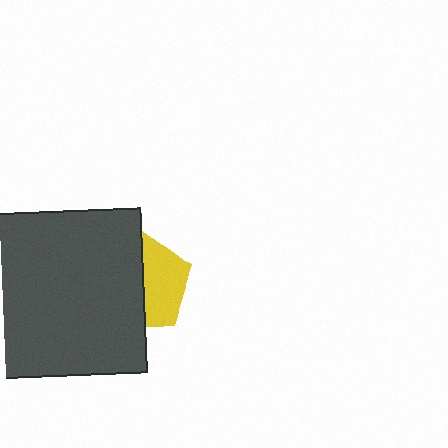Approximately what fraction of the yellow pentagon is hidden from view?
Roughly 55% of the yellow pentagon is hidden behind the dark gray rectangle.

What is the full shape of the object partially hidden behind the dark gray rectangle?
The partially hidden object is a yellow pentagon.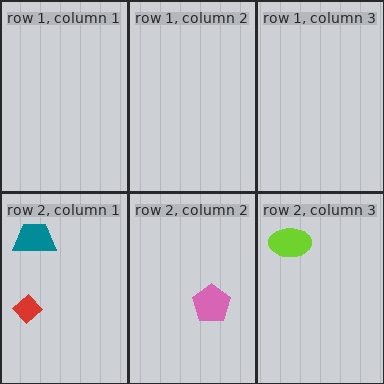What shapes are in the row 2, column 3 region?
The lime ellipse.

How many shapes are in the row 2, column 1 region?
2.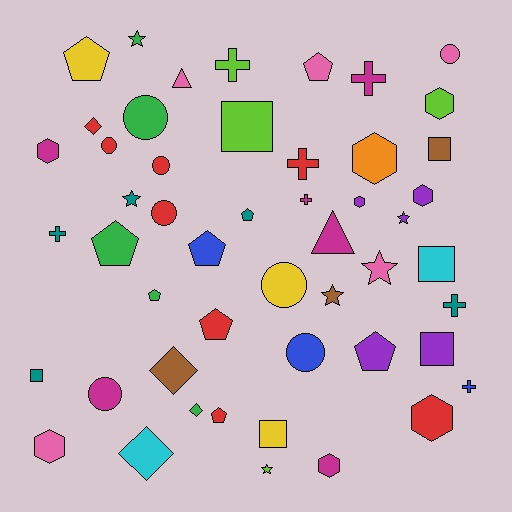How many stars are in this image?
There are 6 stars.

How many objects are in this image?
There are 50 objects.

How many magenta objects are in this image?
There are 6 magenta objects.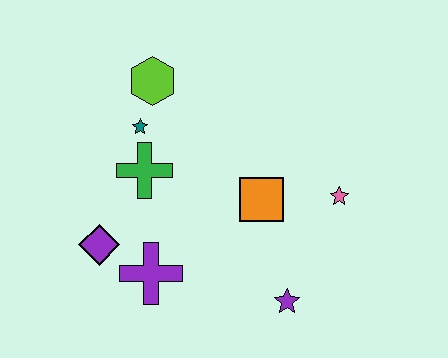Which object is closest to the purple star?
The orange square is closest to the purple star.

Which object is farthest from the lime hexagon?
The purple star is farthest from the lime hexagon.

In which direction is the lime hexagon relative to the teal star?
The lime hexagon is above the teal star.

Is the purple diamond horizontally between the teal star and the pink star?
No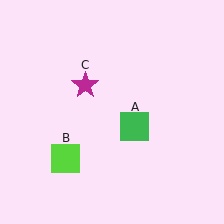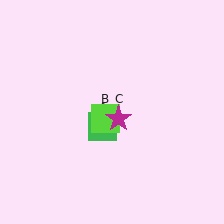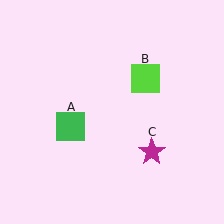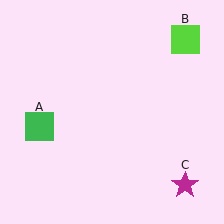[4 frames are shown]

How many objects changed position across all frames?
3 objects changed position: green square (object A), lime square (object B), magenta star (object C).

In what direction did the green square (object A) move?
The green square (object A) moved left.